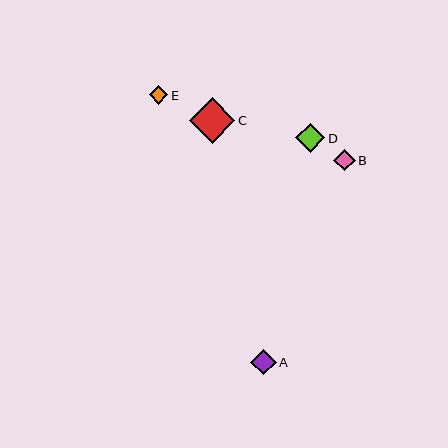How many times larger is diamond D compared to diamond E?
Diamond D is approximately 1.6 times the size of diamond E.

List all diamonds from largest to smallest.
From largest to smallest: C, D, A, B, E.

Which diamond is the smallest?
Diamond E is the smallest with a size of approximately 19 pixels.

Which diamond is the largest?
Diamond C is the largest with a size of approximately 46 pixels.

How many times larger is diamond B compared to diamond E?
Diamond B is approximately 1.1 times the size of diamond E.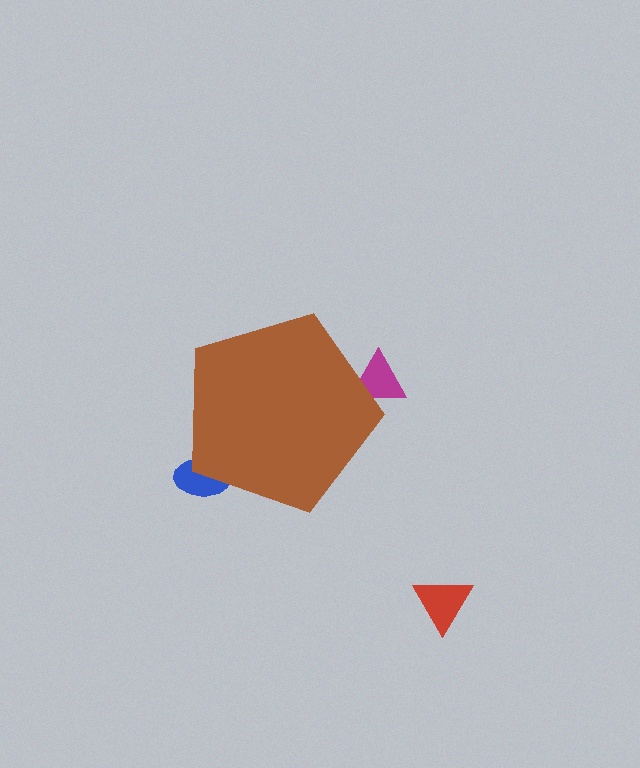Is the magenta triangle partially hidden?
Yes, the magenta triangle is partially hidden behind the brown pentagon.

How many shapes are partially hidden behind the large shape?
2 shapes are partially hidden.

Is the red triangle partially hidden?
No, the red triangle is fully visible.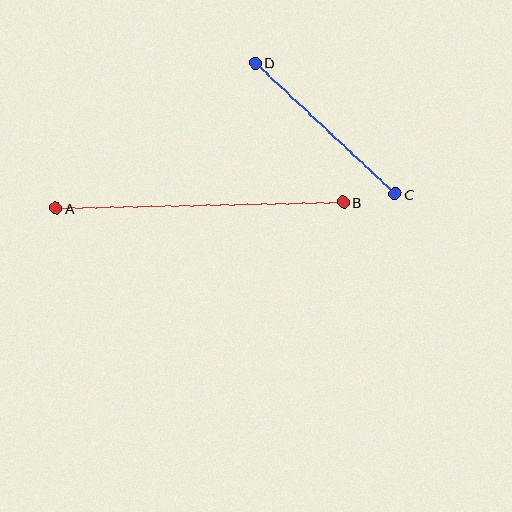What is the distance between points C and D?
The distance is approximately 191 pixels.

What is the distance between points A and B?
The distance is approximately 288 pixels.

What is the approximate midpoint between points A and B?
The midpoint is at approximately (200, 205) pixels.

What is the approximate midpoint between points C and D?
The midpoint is at approximately (325, 128) pixels.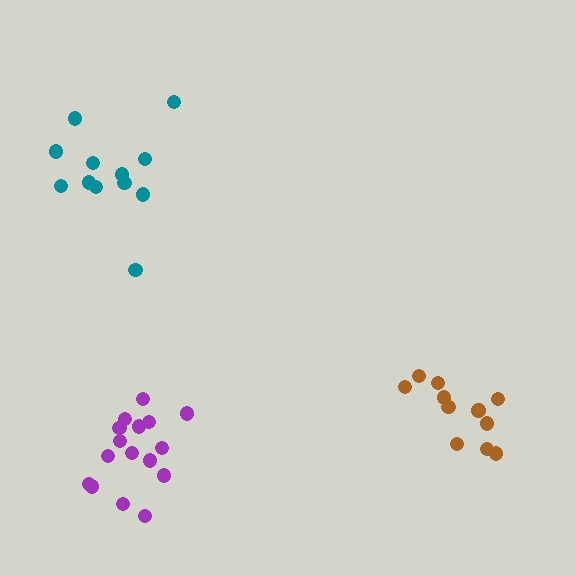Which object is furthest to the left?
The teal cluster is leftmost.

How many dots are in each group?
Group 1: 16 dots, Group 2: 11 dots, Group 3: 12 dots (39 total).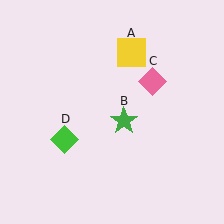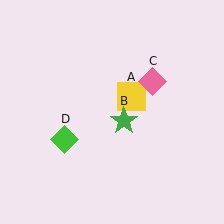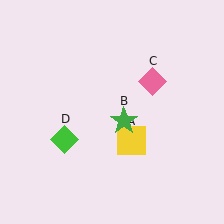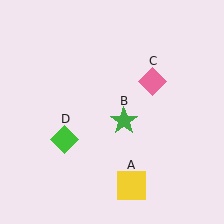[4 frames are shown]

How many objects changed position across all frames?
1 object changed position: yellow square (object A).